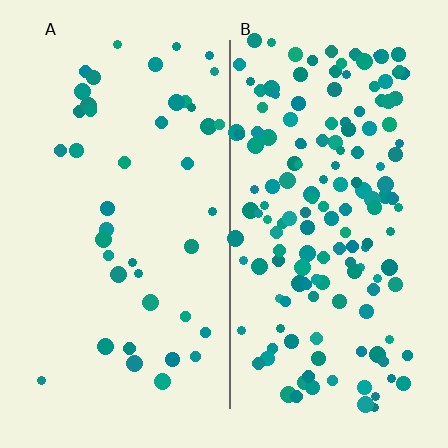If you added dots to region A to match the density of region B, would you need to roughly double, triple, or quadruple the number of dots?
Approximately quadruple.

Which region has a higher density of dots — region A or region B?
B (the right).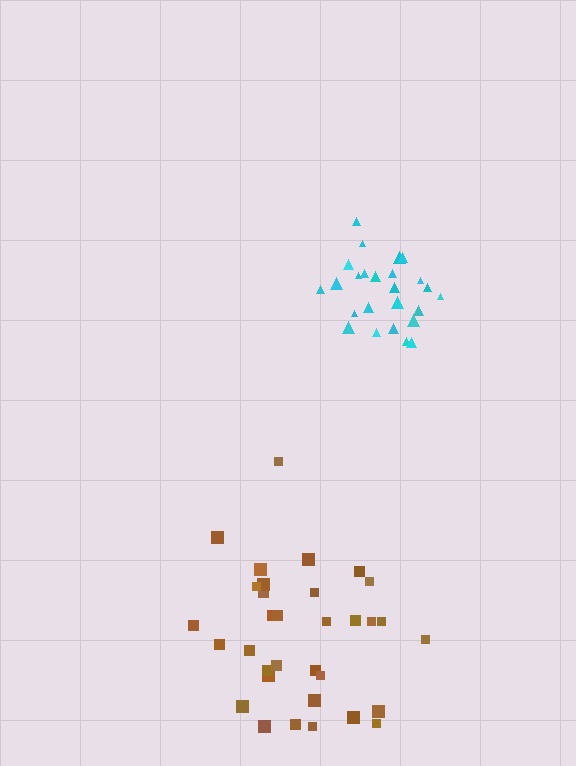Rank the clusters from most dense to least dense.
cyan, brown.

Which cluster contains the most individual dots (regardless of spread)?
Brown (33).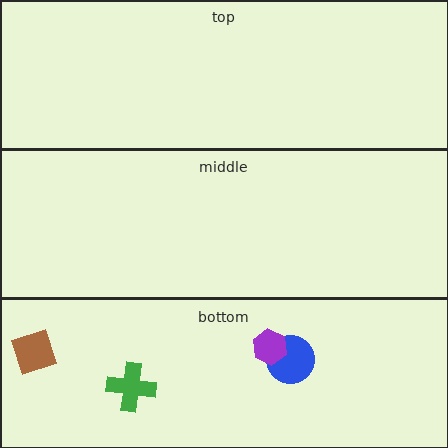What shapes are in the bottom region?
The brown square, the blue circle, the green cross, the purple hexagon.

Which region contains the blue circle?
The bottom region.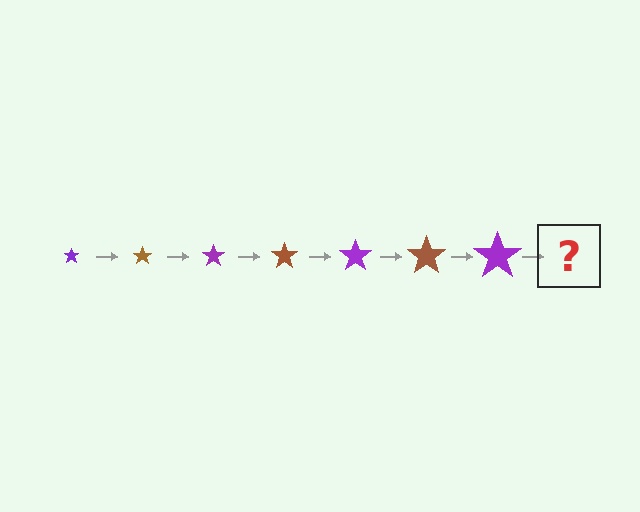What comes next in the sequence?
The next element should be a brown star, larger than the previous one.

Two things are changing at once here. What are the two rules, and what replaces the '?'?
The two rules are that the star grows larger each step and the color cycles through purple and brown. The '?' should be a brown star, larger than the previous one.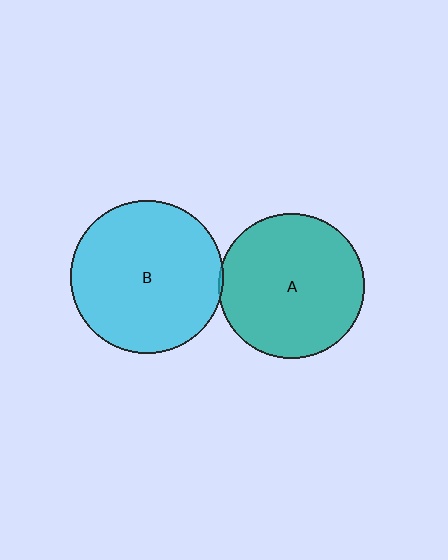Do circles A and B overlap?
Yes.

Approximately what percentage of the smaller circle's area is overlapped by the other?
Approximately 5%.